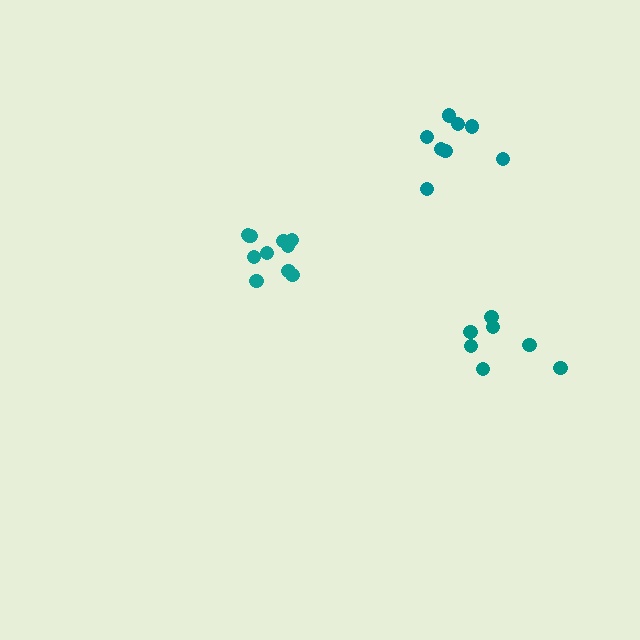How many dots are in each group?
Group 1: 7 dots, Group 2: 11 dots, Group 3: 8 dots (26 total).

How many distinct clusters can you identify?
There are 3 distinct clusters.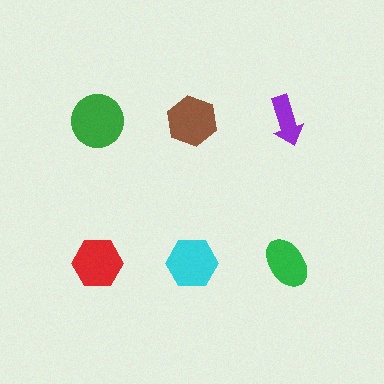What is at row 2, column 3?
A green ellipse.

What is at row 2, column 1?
A red hexagon.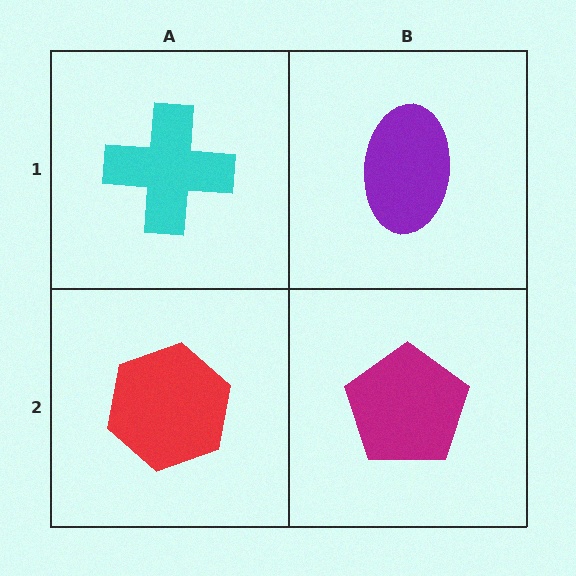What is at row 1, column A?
A cyan cross.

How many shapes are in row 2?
2 shapes.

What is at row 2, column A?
A red hexagon.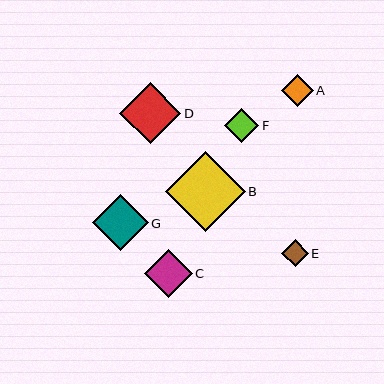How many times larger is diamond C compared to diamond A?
Diamond C is approximately 1.5 times the size of diamond A.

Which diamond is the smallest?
Diamond E is the smallest with a size of approximately 27 pixels.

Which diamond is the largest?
Diamond B is the largest with a size of approximately 80 pixels.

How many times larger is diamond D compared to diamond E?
Diamond D is approximately 2.3 times the size of diamond E.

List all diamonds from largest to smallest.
From largest to smallest: B, D, G, C, F, A, E.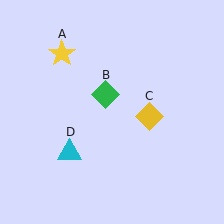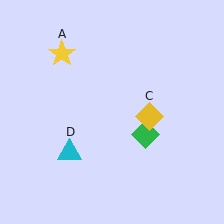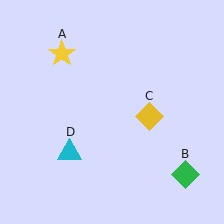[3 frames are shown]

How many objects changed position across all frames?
1 object changed position: green diamond (object B).